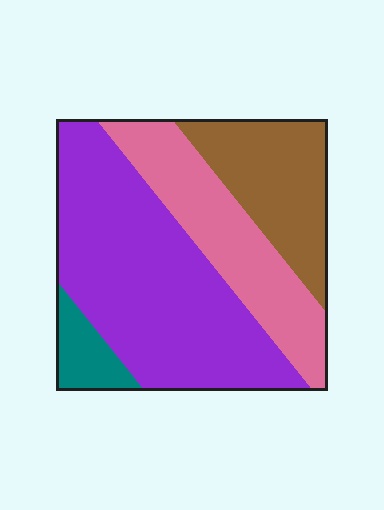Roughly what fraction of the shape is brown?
Brown covers roughly 20% of the shape.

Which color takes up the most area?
Purple, at roughly 50%.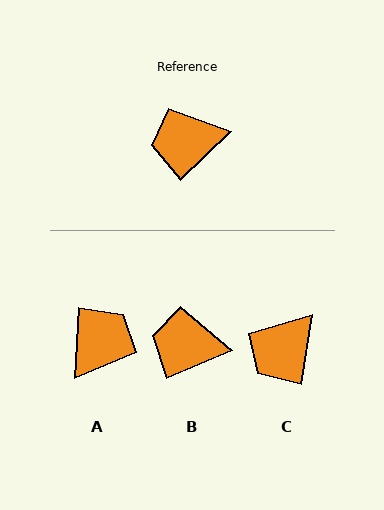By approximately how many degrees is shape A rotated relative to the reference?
Approximately 137 degrees clockwise.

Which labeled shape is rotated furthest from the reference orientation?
A, about 137 degrees away.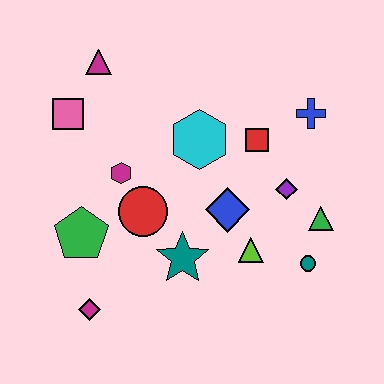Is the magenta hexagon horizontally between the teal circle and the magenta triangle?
Yes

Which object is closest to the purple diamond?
The green triangle is closest to the purple diamond.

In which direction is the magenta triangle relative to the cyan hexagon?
The magenta triangle is to the left of the cyan hexagon.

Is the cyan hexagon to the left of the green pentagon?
No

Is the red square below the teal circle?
No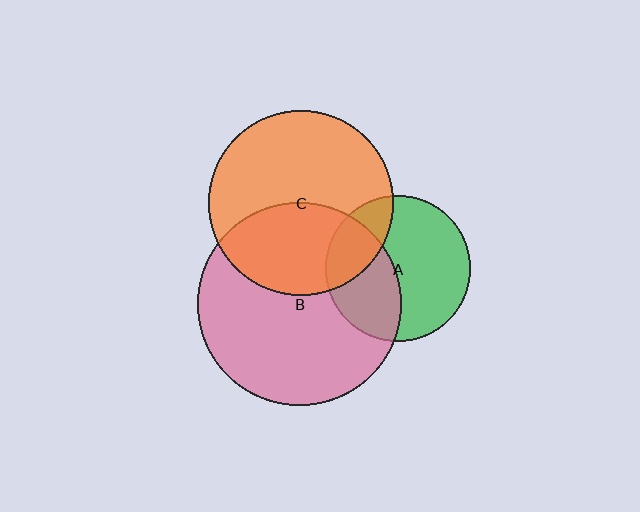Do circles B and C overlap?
Yes.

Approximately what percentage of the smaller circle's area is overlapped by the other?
Approximately 40%.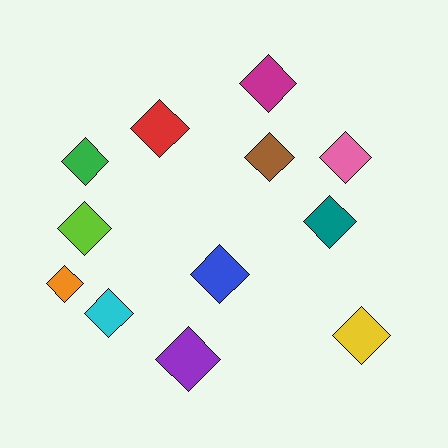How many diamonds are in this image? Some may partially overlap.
There are 12 diamonds.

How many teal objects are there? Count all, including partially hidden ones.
There is 1 teal object.